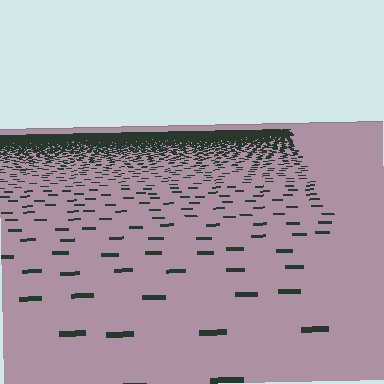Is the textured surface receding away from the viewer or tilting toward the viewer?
The surface is receding away from the viewer. Texture elements get smaller and denser toward the top.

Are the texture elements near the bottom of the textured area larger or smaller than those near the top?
Larger. Near the bottom, elements are closer to the viewer and appear at a bigger on-screen size.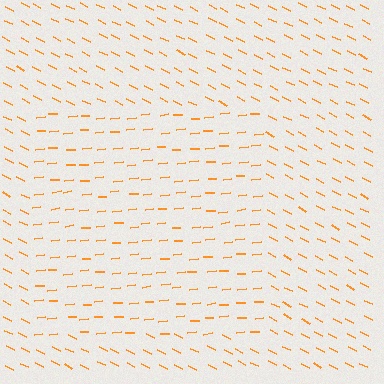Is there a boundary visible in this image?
Yes, there is a texture boundary formed by a change in line orientation.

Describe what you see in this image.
The image is filled with small orange line segments. A rectangle region in the image has lines oriented differently from the surrounding lines, creating a visible texture boundary.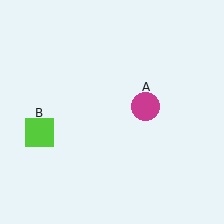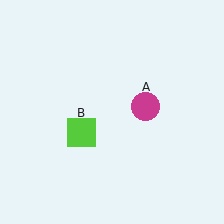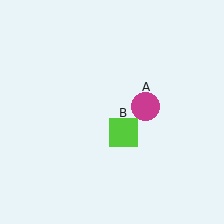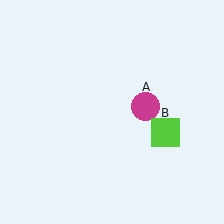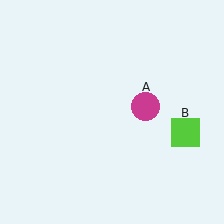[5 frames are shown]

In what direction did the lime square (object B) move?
The lime square (object B) moved right.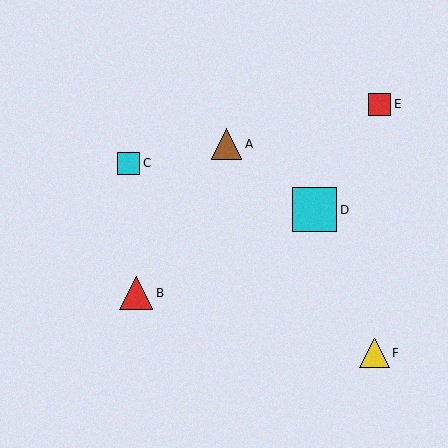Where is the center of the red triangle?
The center of the red triangle is at (136, 293).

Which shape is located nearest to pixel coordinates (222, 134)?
The brown triangle (labeled A) at (227, 144) is nearest to that location.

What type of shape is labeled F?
Shape F is a yellow triangle.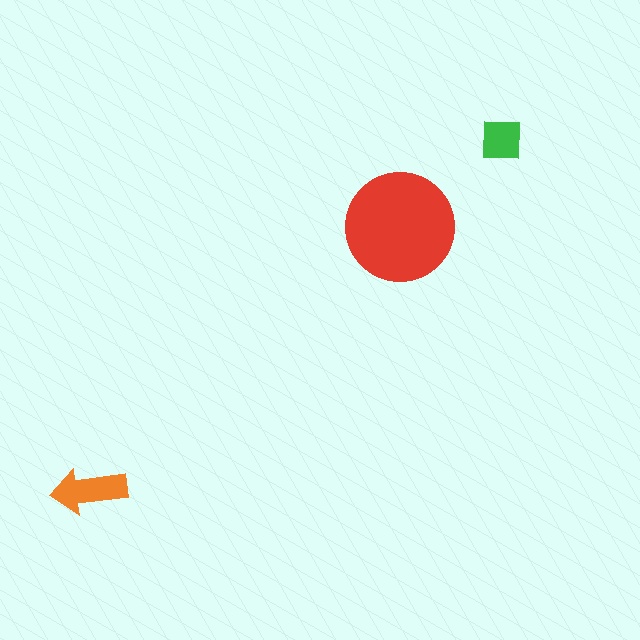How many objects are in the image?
There are 3 objects in the image.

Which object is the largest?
The red circle.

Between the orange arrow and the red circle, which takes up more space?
The red circle.